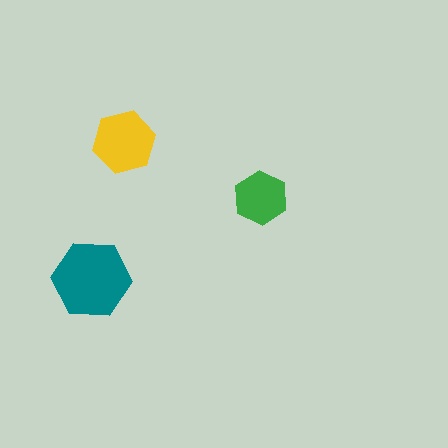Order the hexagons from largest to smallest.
the teal one, the yellow one, the green one.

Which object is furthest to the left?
The teal hexagon is leftmost.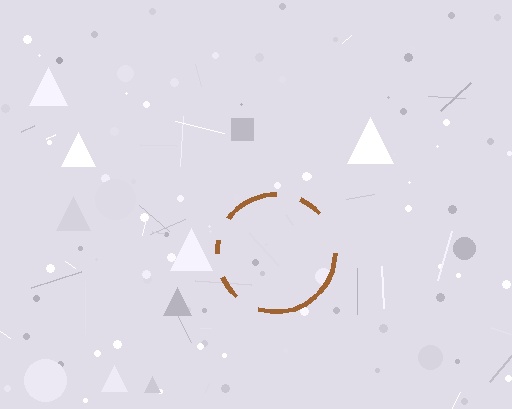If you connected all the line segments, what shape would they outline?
They would outline a circle.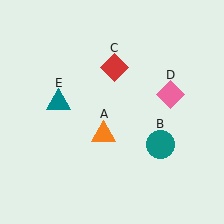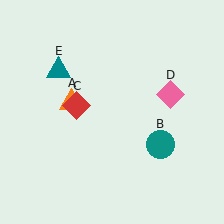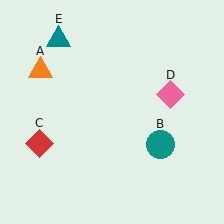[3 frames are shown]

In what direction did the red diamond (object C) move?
The red diamond (object C) moved down and to the left.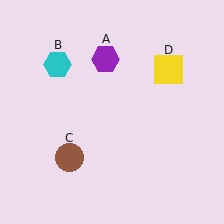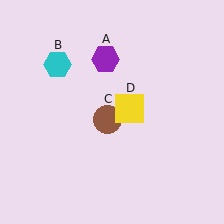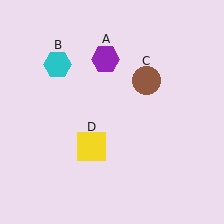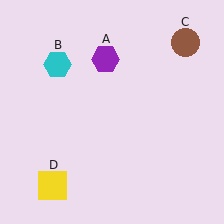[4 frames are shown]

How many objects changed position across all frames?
2 objects changed position: brown circle (object C), yellow square (object D).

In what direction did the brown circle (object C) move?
The brown circle (object C) moved up and to the right.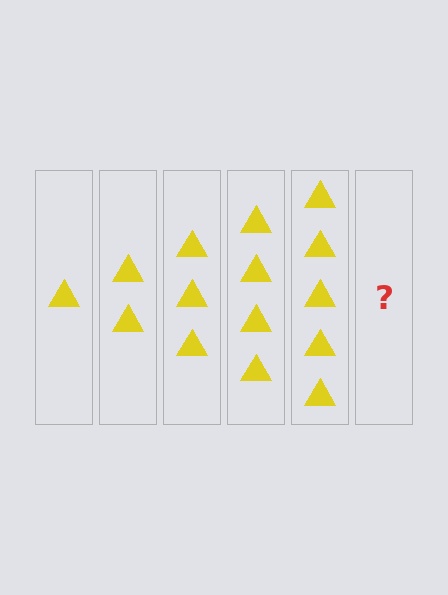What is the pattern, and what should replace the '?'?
The pattern is that each step adds one more triangle. The '?' should be 6 triangles.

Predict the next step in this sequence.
The next step is 6 triangles.